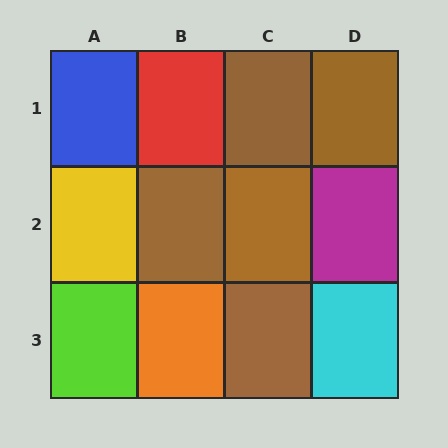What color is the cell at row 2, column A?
Yellow.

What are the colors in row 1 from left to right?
Blue, red, brown, brown.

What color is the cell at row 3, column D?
Cyan.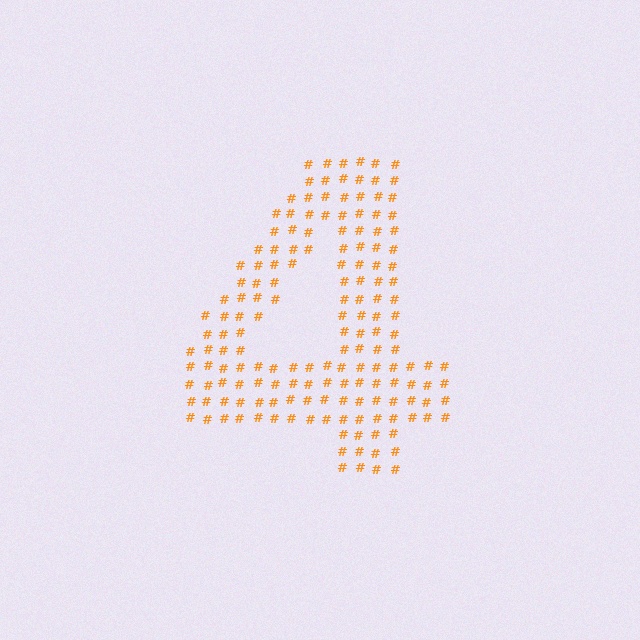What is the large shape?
The large shape is the digit 4.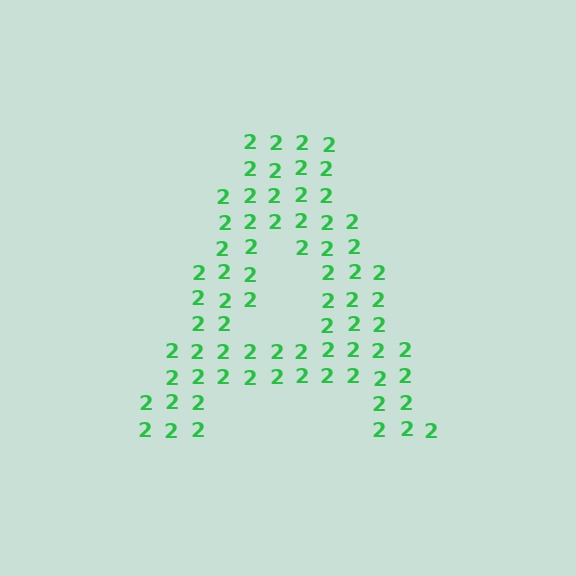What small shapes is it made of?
It is made of small digit 2's.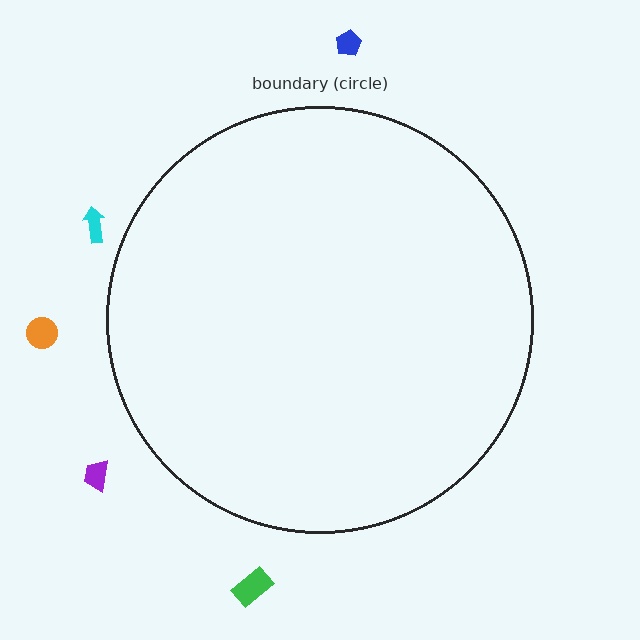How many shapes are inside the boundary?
0 inside, 5 outside.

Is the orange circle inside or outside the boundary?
Outside.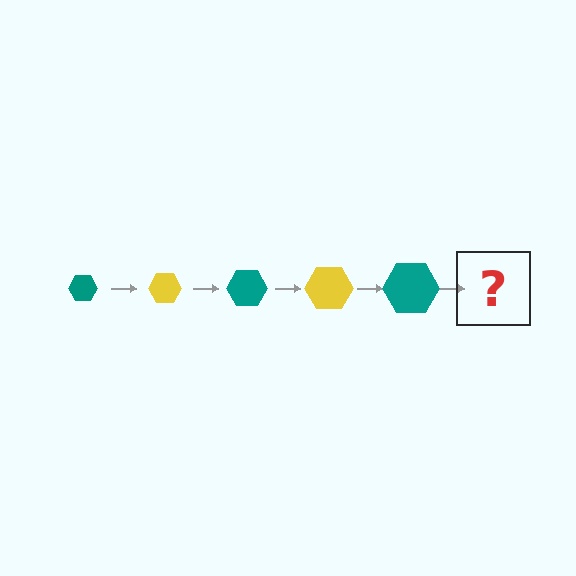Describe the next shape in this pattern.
It should be a yellow hexagon, larger than the previous one.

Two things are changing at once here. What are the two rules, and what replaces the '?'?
The two rules are that the hexagon grows larger each step and the color cycles through teal and yellow. The '?' should be a yellow hexagon, larger than the previous one.